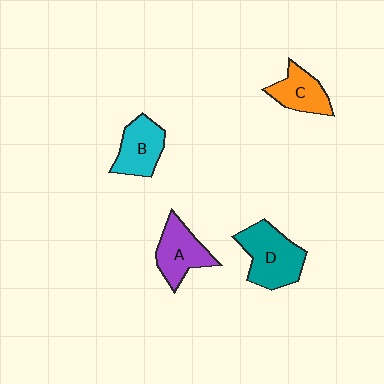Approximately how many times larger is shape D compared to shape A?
Approximately 1.3 times.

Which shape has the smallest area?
Shape C (orange).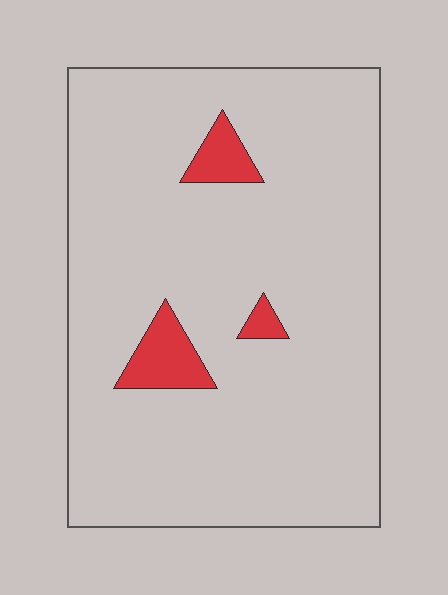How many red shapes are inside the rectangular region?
3.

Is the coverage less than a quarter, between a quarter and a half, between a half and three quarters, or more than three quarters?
Less than a quarter.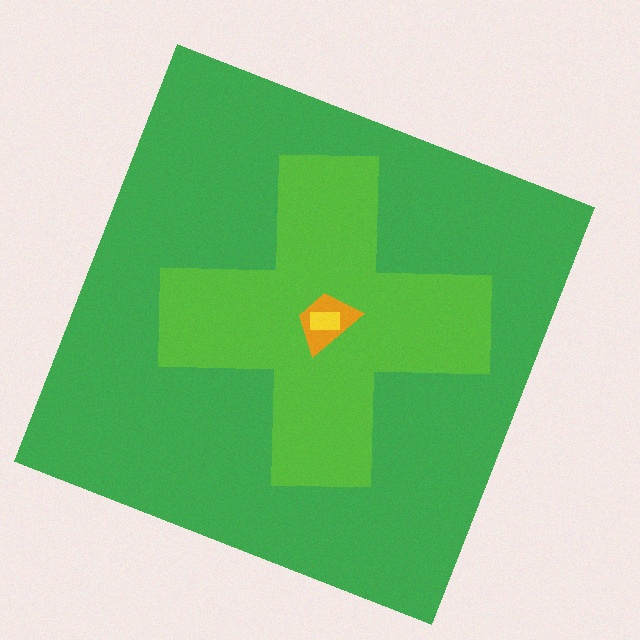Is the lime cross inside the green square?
Yes.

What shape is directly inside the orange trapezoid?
The yellow rectangle.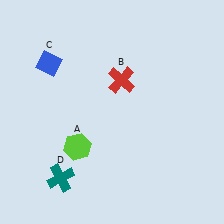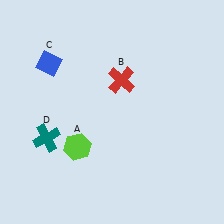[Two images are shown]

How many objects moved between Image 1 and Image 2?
1 object moved between the two images.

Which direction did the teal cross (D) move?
The teal cross (D) moved up.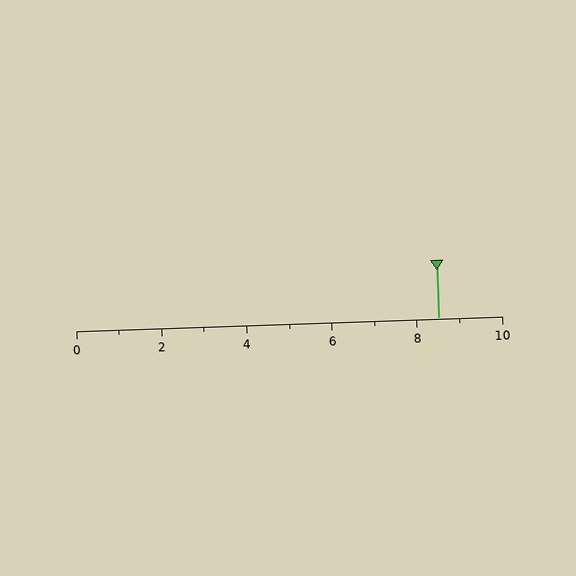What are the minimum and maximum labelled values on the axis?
The axis runs from 0 to 10.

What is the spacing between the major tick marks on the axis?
The major ticks are spaced 2 apart.